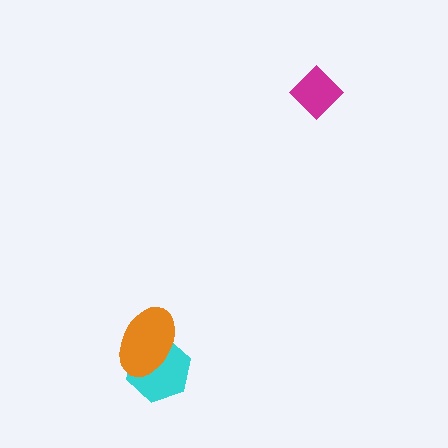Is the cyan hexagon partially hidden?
Yes, it is partially covered by another shape.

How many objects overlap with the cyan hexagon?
1 object overlaps with the cyan hexagon.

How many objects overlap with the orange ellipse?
1 object overlaps with the orange ellipse.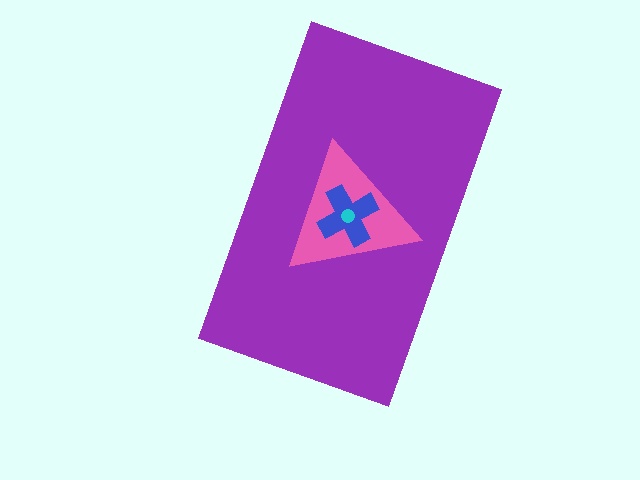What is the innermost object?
The cyan circle.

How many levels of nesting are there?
4.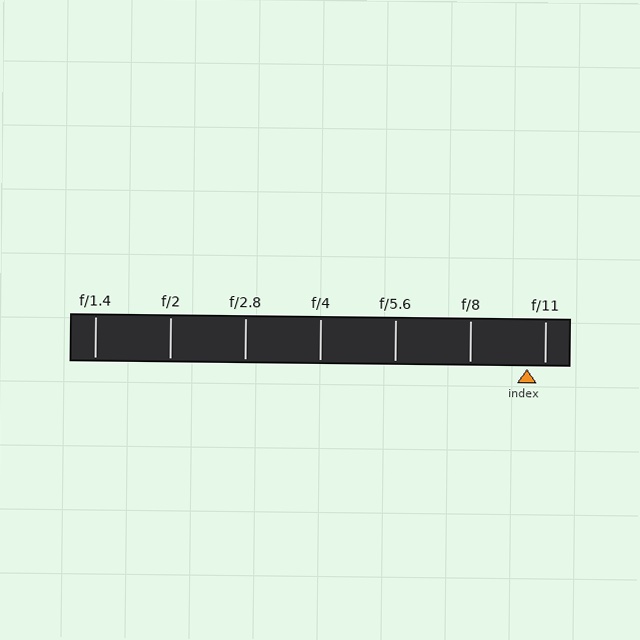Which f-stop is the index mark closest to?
The index mark is closest to f/11.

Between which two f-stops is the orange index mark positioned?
The index mark is between f/8 and f/11.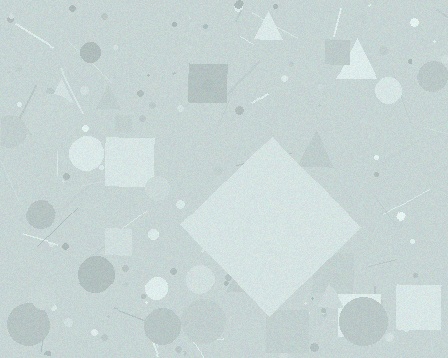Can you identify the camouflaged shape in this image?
The camouflaged shape is a diamond.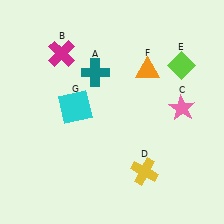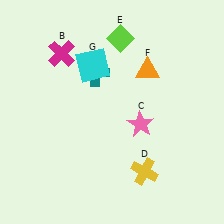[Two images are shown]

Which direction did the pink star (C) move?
The pink star (C) moved left.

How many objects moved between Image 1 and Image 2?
3 objects moved between the two images.